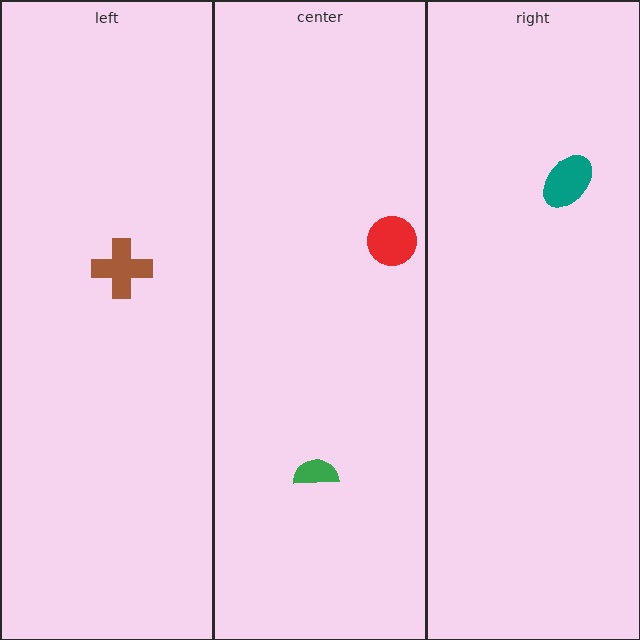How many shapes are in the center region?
2.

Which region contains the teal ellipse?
The right region.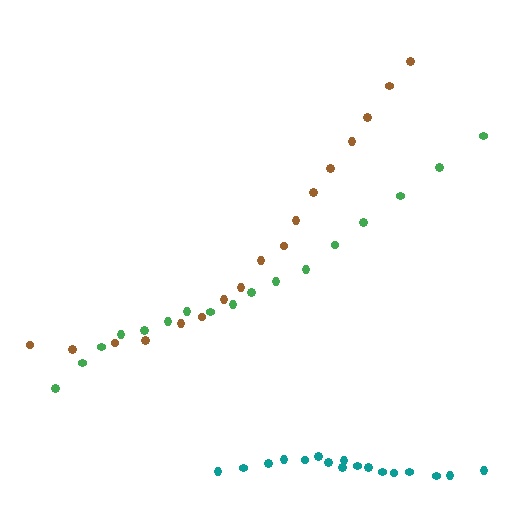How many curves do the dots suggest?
There are 3 distinct paths.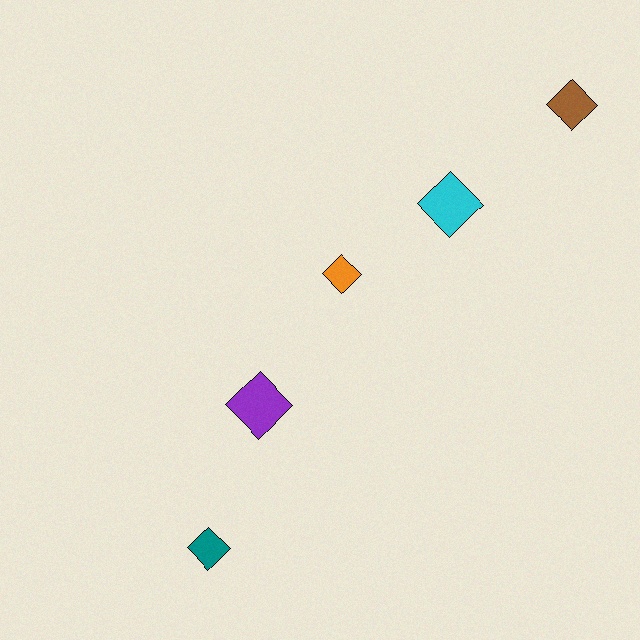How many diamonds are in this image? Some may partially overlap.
There are 5 diamonds.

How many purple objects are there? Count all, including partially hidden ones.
There is 1 purple object.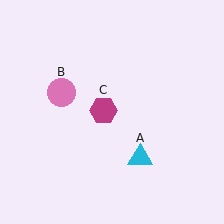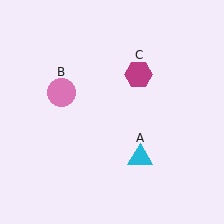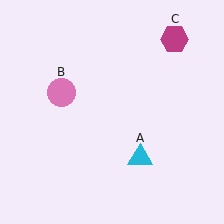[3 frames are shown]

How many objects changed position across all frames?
1 object changed position: magenta hexagon (object C).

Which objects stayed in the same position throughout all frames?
Cyan triangle (object A) and pink circle (object B) remained stationary.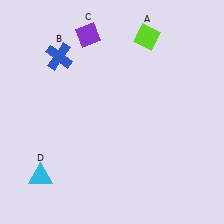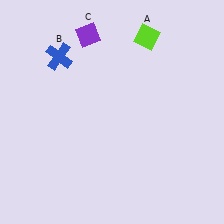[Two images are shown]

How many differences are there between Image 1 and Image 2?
There is 1 difference between the two images.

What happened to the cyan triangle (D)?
The cyan triangle (D) was removed in Image 2. It was in the bottom-left area of Image 1.